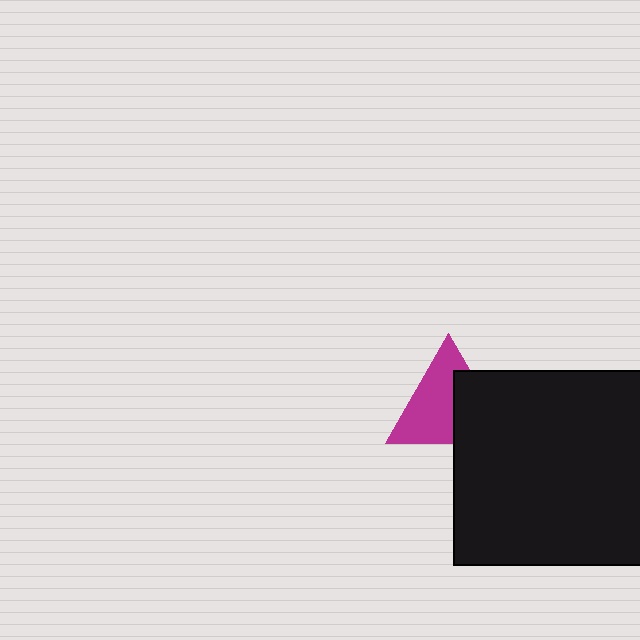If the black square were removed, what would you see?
You would see the complete magenta triangle.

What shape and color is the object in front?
The object in front is a black square.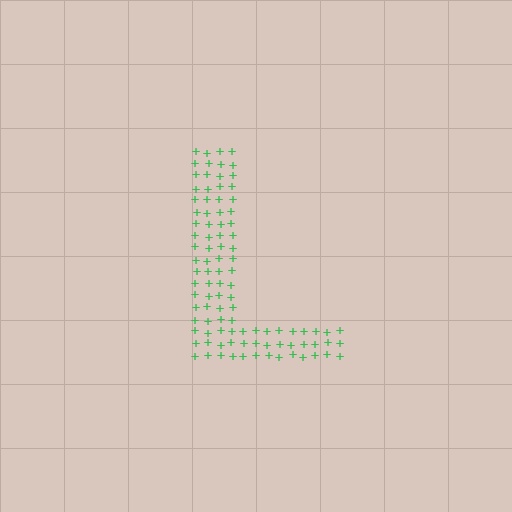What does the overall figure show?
The overall figure shows the letter L.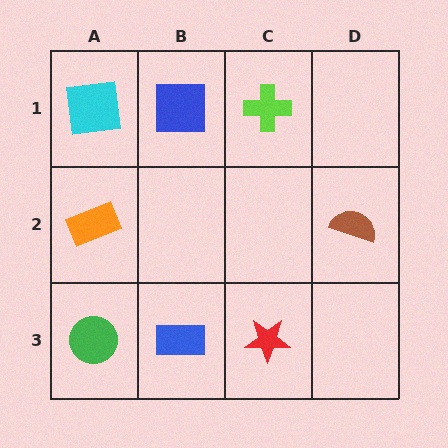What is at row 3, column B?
A blue rectangle.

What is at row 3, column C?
A red star.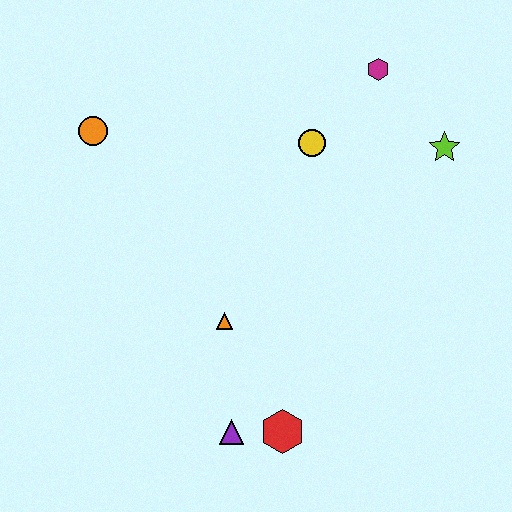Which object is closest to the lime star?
The magenta hexagon is closest to the lime star.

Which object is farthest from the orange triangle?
The magenta hexagon is farthest from the orange triangle.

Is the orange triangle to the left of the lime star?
Yes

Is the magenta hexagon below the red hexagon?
No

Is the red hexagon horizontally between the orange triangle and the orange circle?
No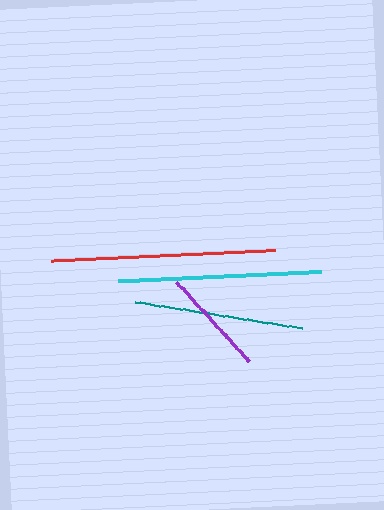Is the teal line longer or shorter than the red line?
The red line is longer than the teal line.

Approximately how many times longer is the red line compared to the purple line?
The red line is approximately 2.1 times the length of the purple line.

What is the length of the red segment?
The red segment is approximately 224 pixels long.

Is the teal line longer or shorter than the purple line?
The teal line is longer than the purple line.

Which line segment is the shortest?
The purple line is the shortest at approximately 108 pixels.